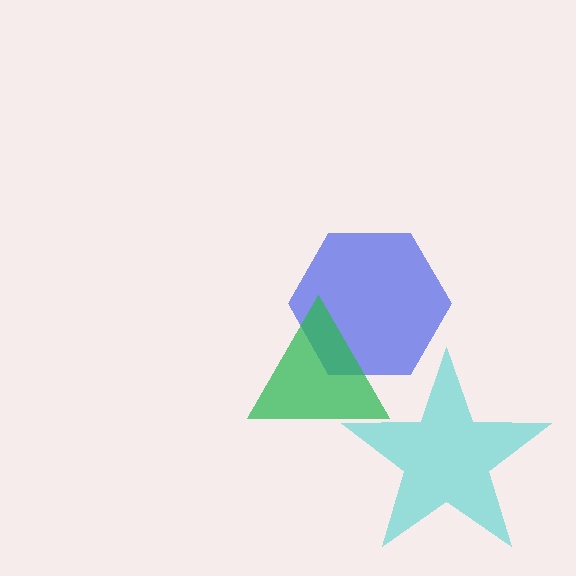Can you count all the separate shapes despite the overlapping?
Yes, there are 3 separate shapes.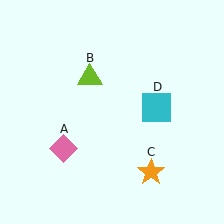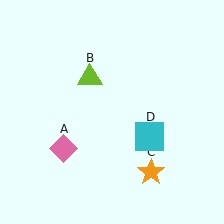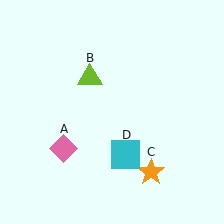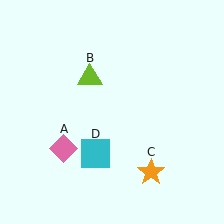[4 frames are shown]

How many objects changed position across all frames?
1 object changed position: cyan square (object D).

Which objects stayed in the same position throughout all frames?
Pink diamond (object A) and lime triangle (object B) and orange star (object C) remained stationary.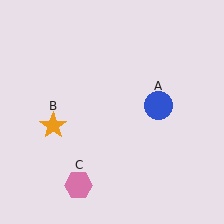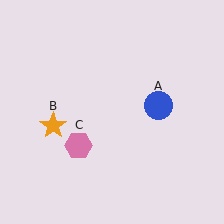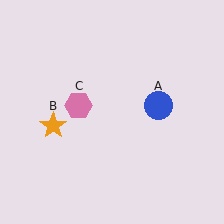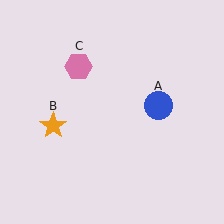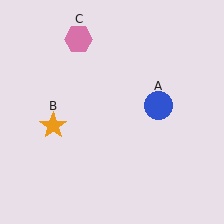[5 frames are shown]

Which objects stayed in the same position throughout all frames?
Blue circle (object A) and orange star (object B) remained stationary.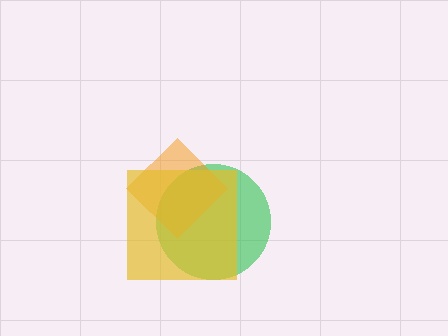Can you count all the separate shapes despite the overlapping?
Yes, there are 3 separate shapes.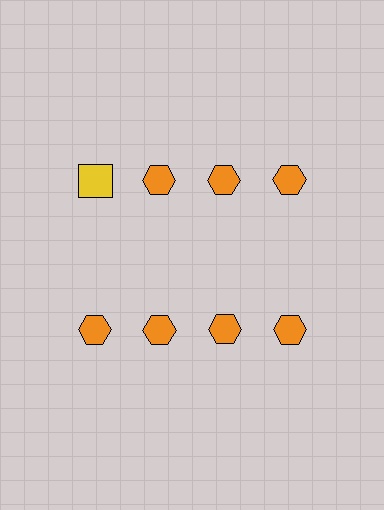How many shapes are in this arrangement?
There are 8 shapes arranged in a grid pattern.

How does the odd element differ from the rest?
It differs in both color (yellow instead of orange) and shape (square instead of hexagon).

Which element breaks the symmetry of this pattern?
The yellow square in the top row, leftmost column breaks the symmetry. All other shapes are orange hexagons.